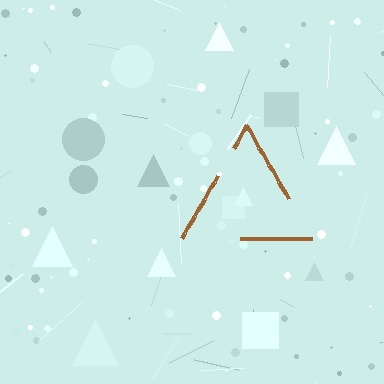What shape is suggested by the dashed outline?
The dashed outline suggests a triangle.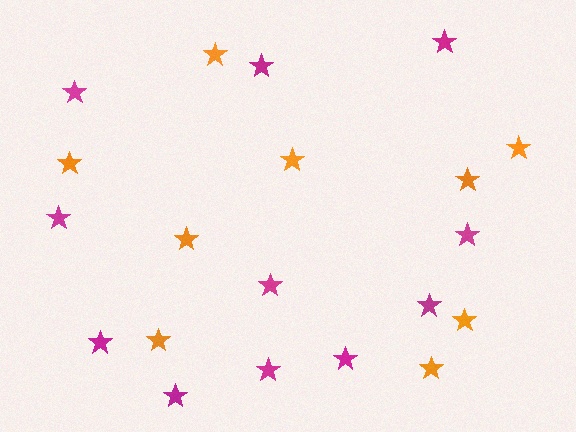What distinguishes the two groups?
There are 2 groups: one group of magenta stars (11) and one group of orange stars (9).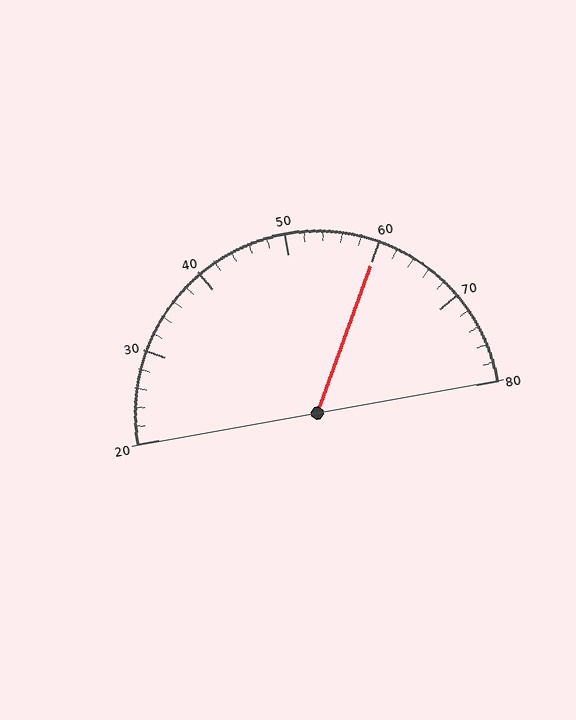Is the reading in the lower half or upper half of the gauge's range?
The reading is in the upper half of the range (20 to 80).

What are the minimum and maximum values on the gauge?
The gauge ranges from 20 to 80.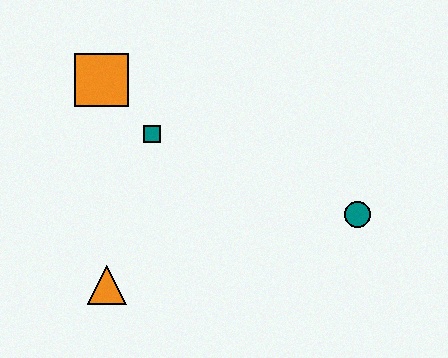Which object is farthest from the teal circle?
The orange square is farthest from the teal circle.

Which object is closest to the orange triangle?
The teal square is closest to the orange triangle.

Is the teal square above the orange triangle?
Yes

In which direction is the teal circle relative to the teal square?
The teal circle is to the right of the teal square.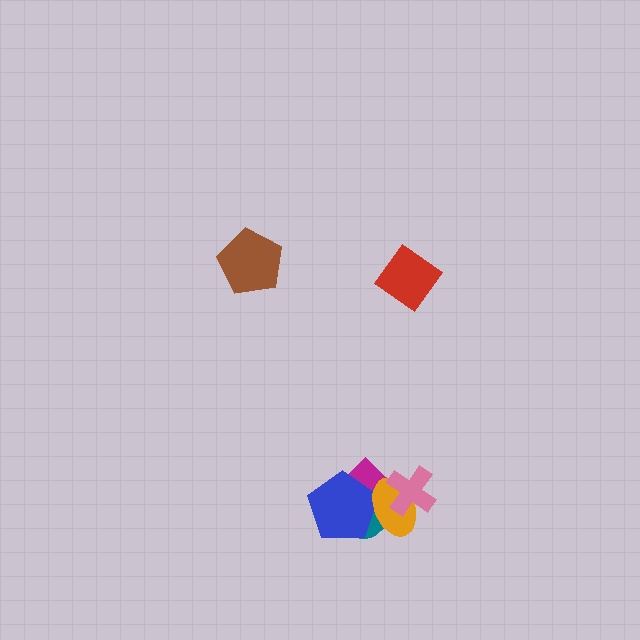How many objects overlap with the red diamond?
0 objects overlap with the red diamond.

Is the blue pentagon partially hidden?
Yes, it is partially covered by another shape.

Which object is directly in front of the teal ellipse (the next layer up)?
The blue pentagon is directly in front of the teal ellipse.